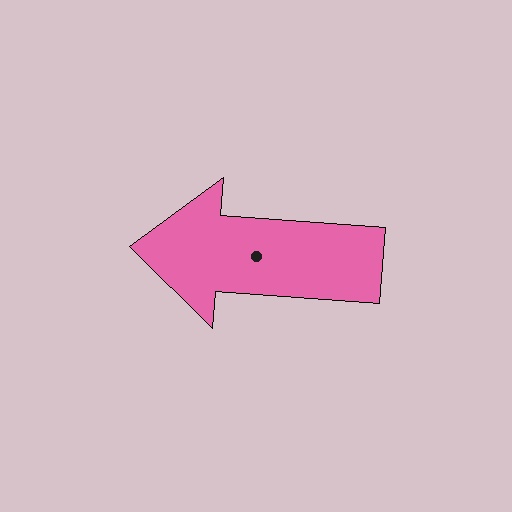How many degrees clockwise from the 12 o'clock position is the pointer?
Approximately 274 degrees.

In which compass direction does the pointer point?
West.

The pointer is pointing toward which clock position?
Roughly 9 o'clock.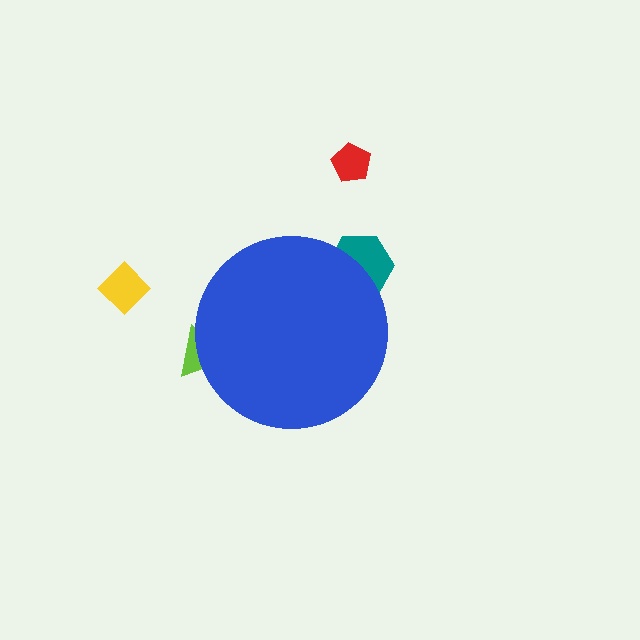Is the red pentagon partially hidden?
No, the red pentagon is fully visible.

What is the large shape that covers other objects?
A blue circle.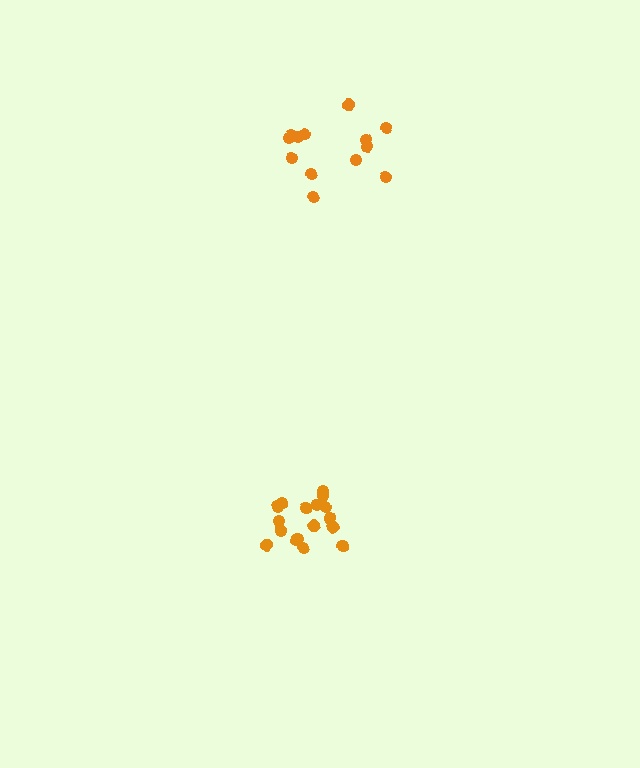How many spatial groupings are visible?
There are 2 spatial groupings.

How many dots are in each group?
Group 1: 13 dots, Group 2: 17 dots (30 total).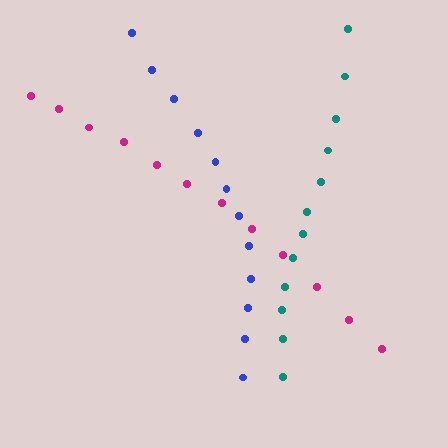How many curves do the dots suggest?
There are 3 distinct paths.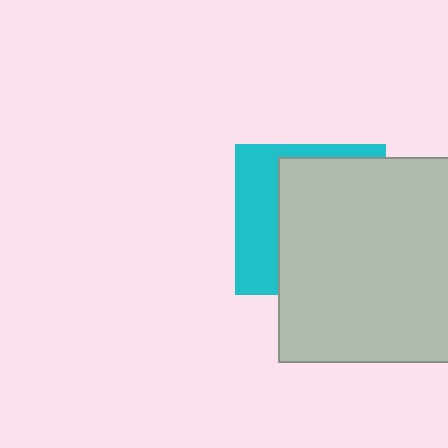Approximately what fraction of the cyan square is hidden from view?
Roughly 65% of the cyan square is hidden behind the light gray square.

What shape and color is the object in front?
The object in front is a light gray square.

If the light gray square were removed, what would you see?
You would see the complete cyan square.